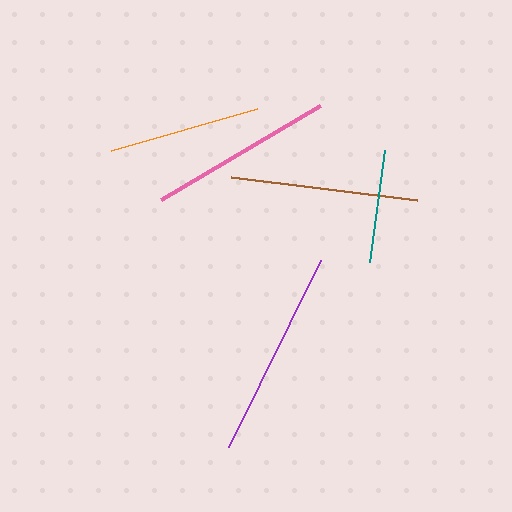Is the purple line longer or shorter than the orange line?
The purple line is longer than the orange line.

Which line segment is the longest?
The purple line is the longest at approximately 208 pixels.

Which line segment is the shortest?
The teal line is the shortest at approximately 113 pixels.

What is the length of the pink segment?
The pink segment is approximately 185 pixels long.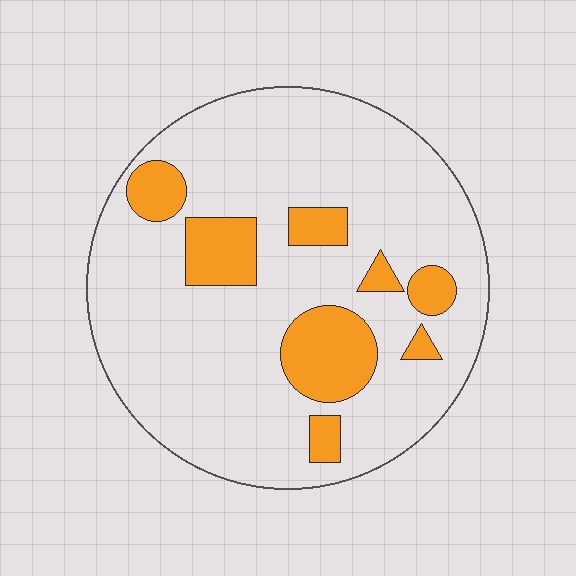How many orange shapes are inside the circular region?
8.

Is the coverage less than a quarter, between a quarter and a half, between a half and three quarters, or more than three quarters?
Less than a quarter.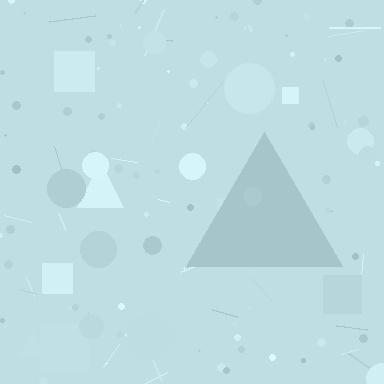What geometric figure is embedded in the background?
A triangle is embedded in the background.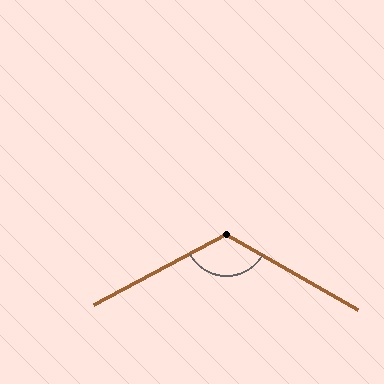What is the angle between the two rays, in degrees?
Approximately 122 degrees.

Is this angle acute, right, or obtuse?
It is obtuse.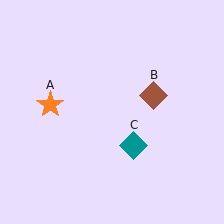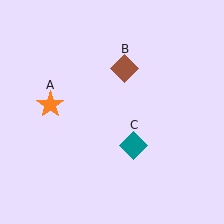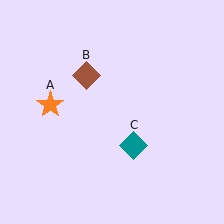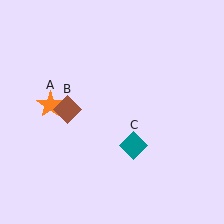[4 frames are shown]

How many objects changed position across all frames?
1 object changed position: brown diamond (object B).